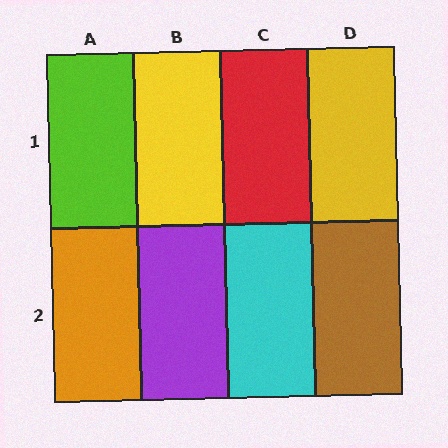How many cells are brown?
1 cell is brown.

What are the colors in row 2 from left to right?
Orange, purple, cyan, brown.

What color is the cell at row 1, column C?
Red.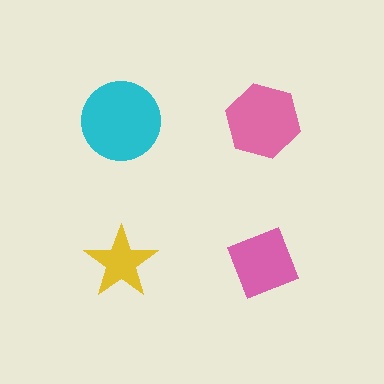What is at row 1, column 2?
A pink hexagon.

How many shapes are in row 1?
2 shapes.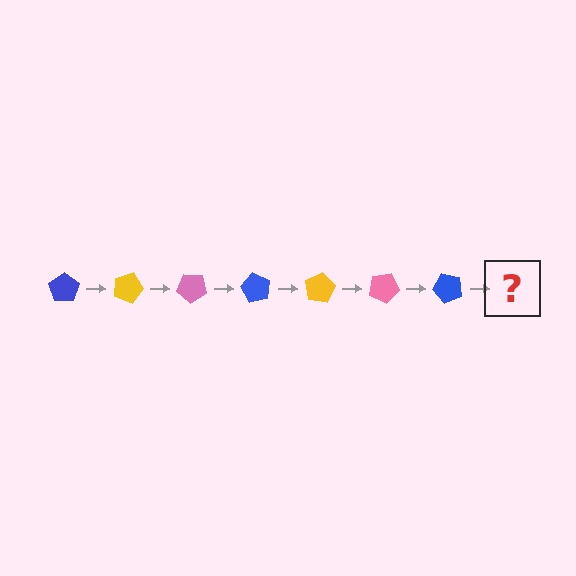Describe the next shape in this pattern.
It should be a yellow pentagon, rotated 140 degrees from the start.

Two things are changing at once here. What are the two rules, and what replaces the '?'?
The two rules are that it rotates 20 degrees each step and the color cycles through blue, yellow, and pink. The '?' should be a yellow pentagon, rotated 140 degrees from the start.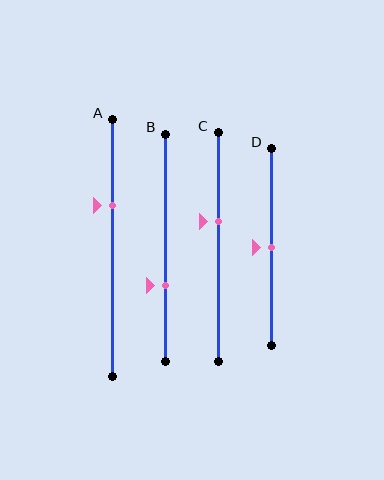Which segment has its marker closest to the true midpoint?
Segment D has its marker closest to the true midpoint.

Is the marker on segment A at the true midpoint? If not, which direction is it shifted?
No, the marker on segment A is shifted upward by about 17% of the segment length.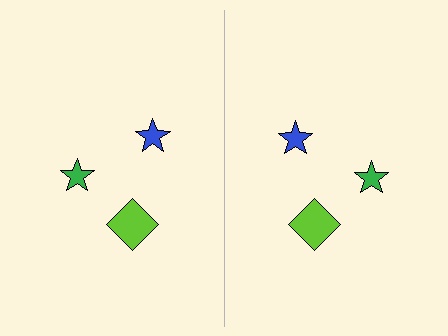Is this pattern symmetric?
Yes, this pattern has bilateral (reflection) symmetry.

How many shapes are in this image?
There are 6 shapes in this image.